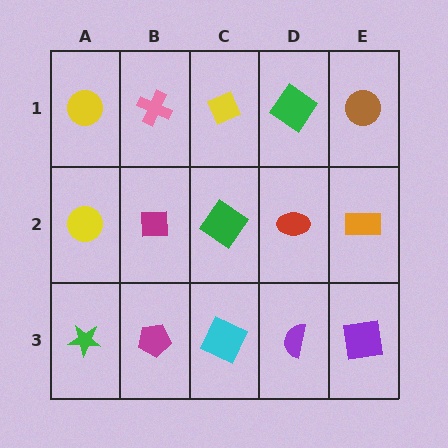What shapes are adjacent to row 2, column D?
A green diamond (row 1, column D), a purple semicircle (row 3, column D), a green diamond (row 2, column C), an orange rectangle (row 2, column E).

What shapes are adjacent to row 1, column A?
A yellow circle (row 2, column A), a pink cross (row 1, column B).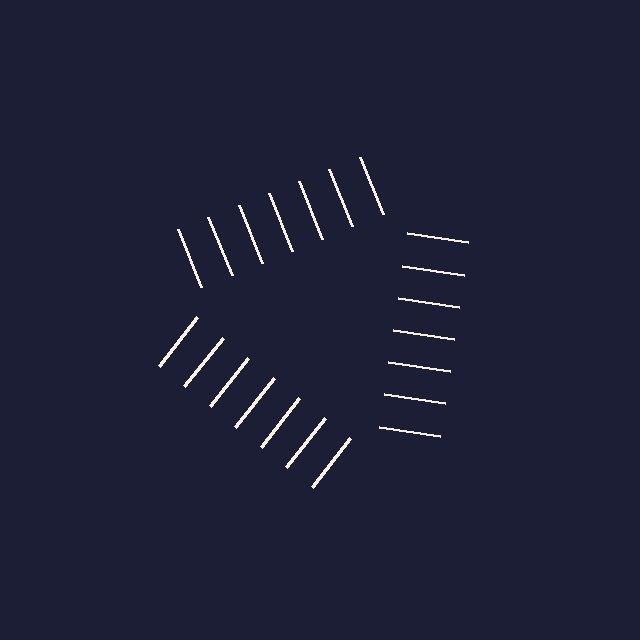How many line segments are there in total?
21 — 7 along each of the 3 edges.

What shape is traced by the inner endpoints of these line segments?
An illusory triangle — the line segments terminate on its edges but no continuous stroke is drawn.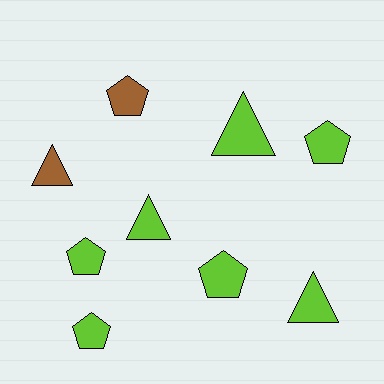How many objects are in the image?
There are 9 objects.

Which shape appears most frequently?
Pentagon, with 5 objects.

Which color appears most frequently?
Lime, with 7 objects.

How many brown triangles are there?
There is 1 brown triangle.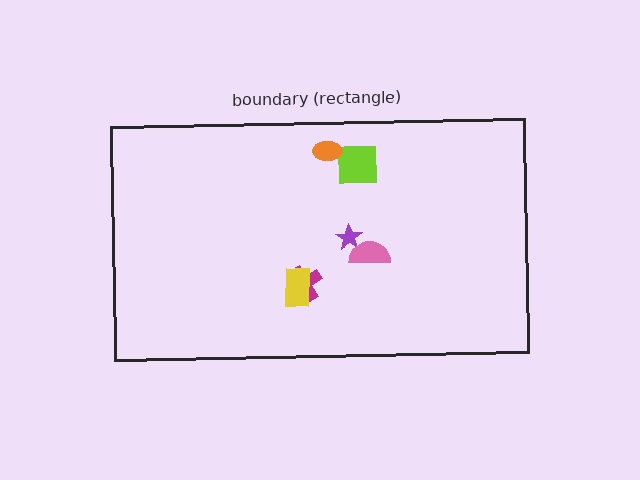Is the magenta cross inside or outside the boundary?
Inside.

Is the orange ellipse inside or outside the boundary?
Inside.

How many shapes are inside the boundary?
6 inside, 0 outside.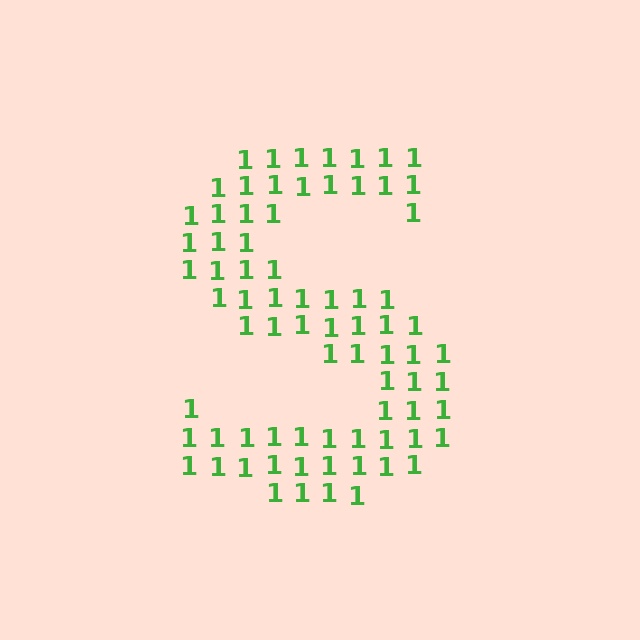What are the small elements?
The small elements are digit 1's.